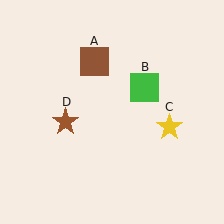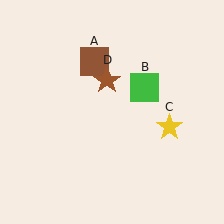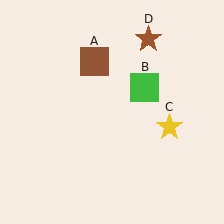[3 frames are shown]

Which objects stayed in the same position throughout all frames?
Brown square (object A) and green square (object B) and yellow star (object C) remained stationary.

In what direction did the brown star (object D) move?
The brown star (object D) moved up and to the right.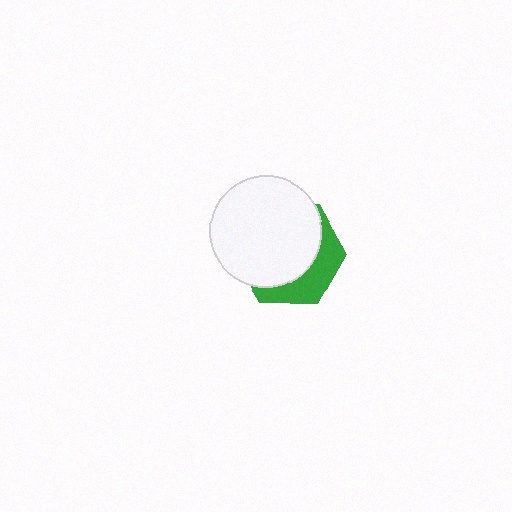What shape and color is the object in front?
The object in front is a white circle.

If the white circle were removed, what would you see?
You would see the complete green hexagon.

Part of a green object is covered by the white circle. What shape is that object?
It is a hexagon.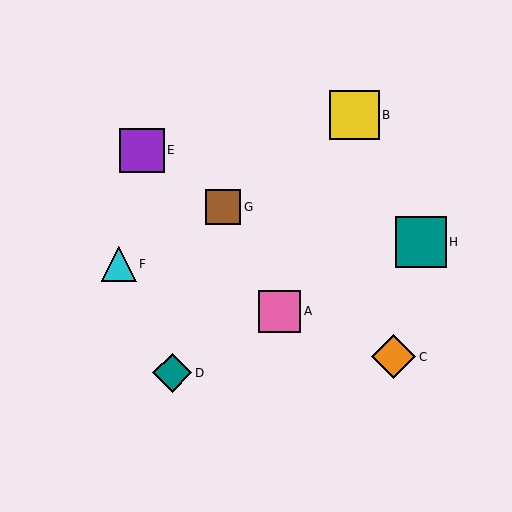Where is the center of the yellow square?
The center of the yellow square is at (354, 115).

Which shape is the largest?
The teal square (labeled H) is the largest.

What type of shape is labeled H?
Shape H is a teal square.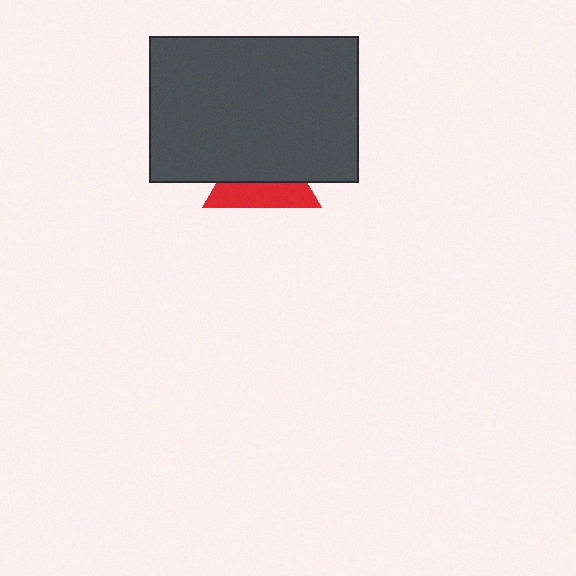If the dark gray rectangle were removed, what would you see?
You would see the complete red triangle.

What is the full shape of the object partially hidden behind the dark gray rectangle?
The partially hidden object is a red triangle.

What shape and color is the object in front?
The object in front is a dark gray rectangle.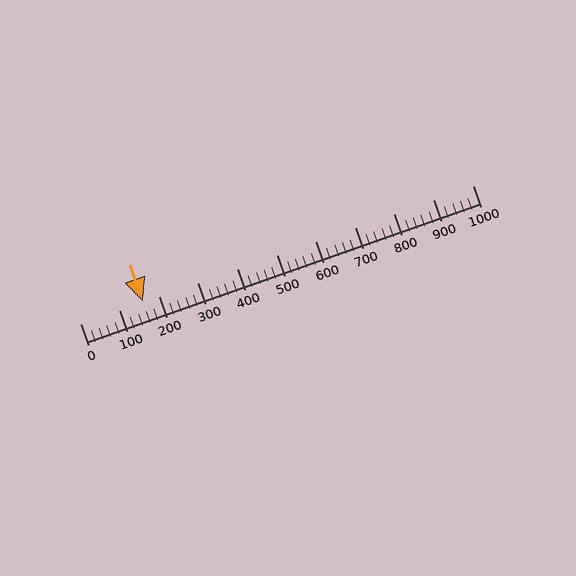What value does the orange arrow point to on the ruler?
The orange arrow points to approximately 160.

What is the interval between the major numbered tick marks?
The major tick marks are spaced 100 units apart.